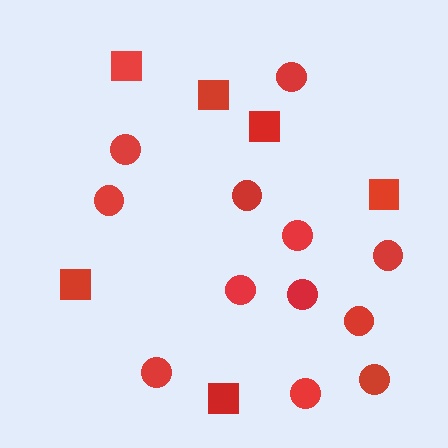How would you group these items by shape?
There are 2 groups: one group of circles (12) and one group of squares (6).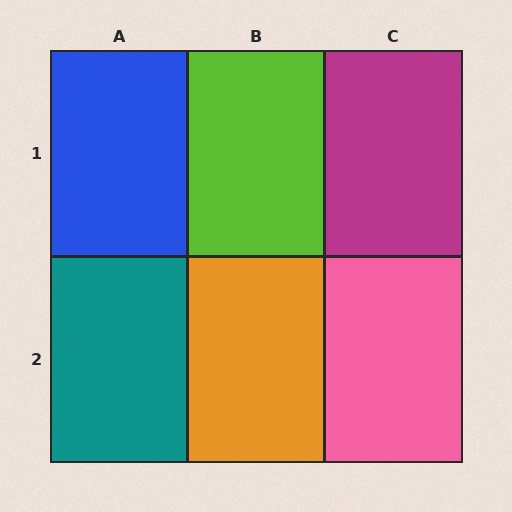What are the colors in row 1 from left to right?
Blue, lime, magenta.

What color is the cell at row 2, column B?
Orange.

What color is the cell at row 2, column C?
Pink.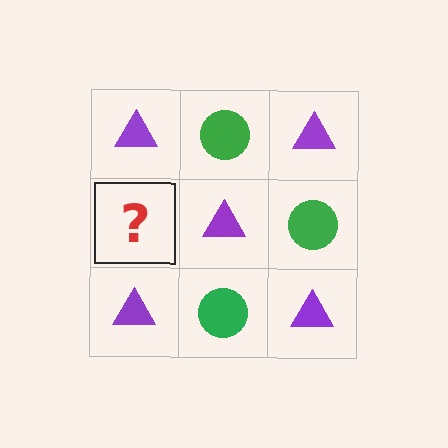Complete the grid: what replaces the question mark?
The question mark should be replaced with a green circle.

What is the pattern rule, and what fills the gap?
The rule is that it alternates purple triangle and green circle in a checkerboard pattern. The gap should be filled with a green circle.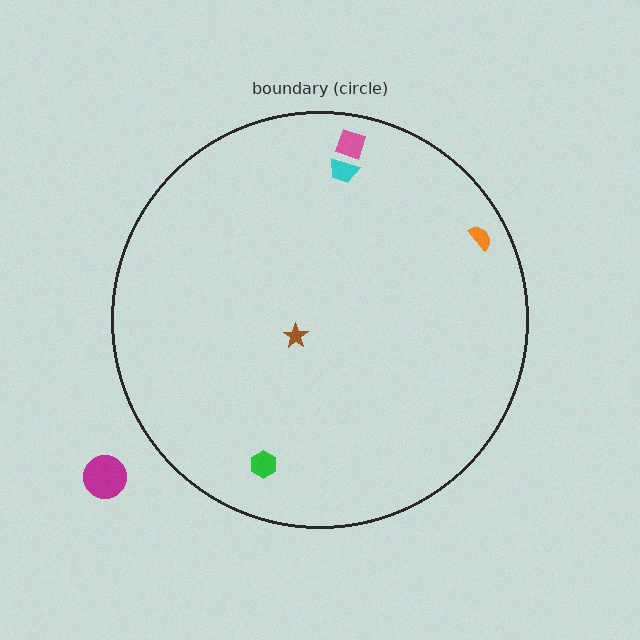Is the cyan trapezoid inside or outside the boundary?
Inside.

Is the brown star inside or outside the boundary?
Inside.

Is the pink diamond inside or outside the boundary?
Inside.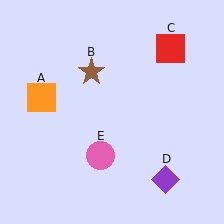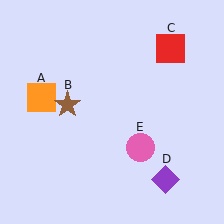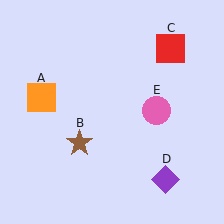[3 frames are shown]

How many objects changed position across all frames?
2 objects changed position: brown star (object B), pink circle (object E).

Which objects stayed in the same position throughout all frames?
Orange square (object A) and red square (object C) and purple diamond (object D) remained stationary.